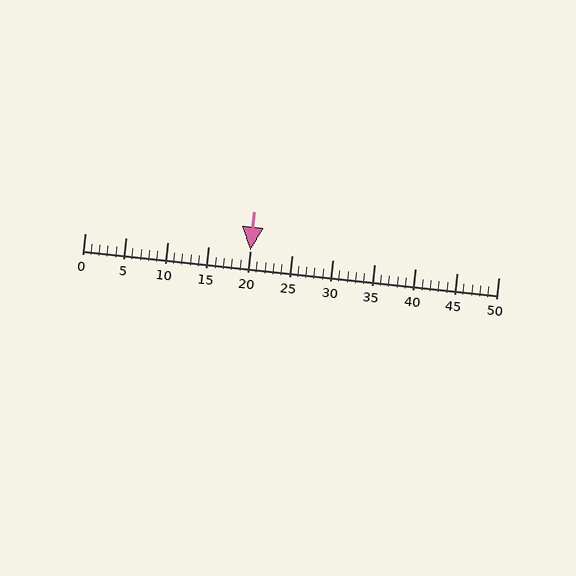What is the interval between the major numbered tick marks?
The major tick marks are spaced 5 units apart.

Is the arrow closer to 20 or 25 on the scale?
The arrow is closer to 20.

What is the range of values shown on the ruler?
The ruler shows values from 0 to 50.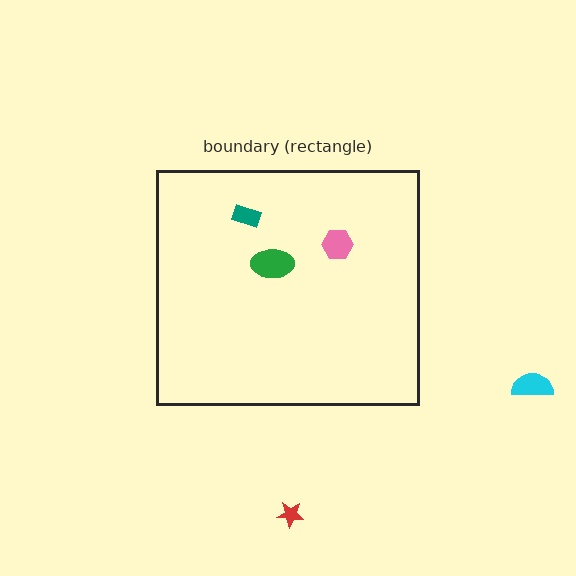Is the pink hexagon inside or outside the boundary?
Inside.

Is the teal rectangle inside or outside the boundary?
Inside.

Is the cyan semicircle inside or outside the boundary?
Outside.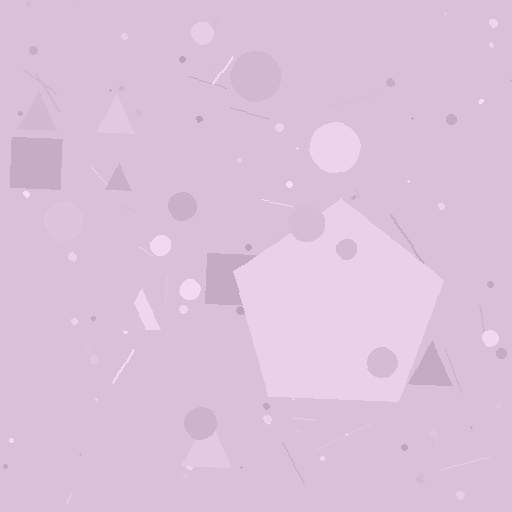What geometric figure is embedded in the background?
A pentagon is embedded in the background.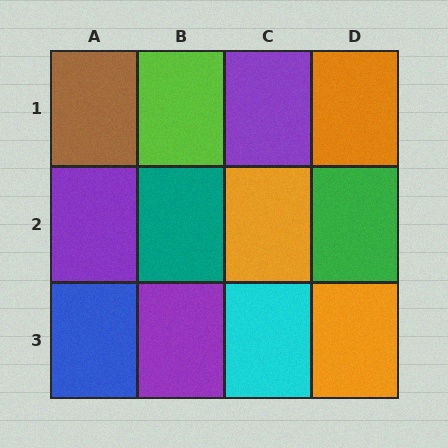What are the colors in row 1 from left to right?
Brown, lime, purple, orange.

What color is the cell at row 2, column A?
Purple.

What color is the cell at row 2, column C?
Orange.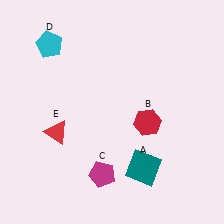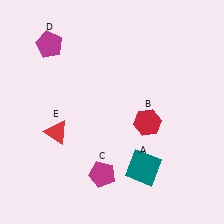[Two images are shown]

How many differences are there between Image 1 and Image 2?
There is 1 difference between the two images.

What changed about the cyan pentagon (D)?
In Image 1, D is cyan. In Image 2, it changed to magenta.